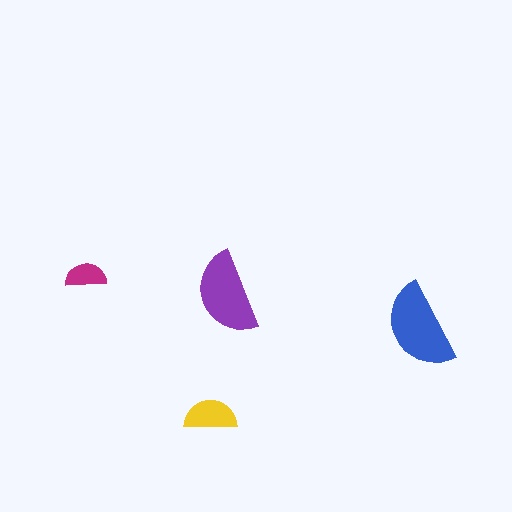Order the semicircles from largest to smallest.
the blue one, the purple one, the yellow one, the magenta one.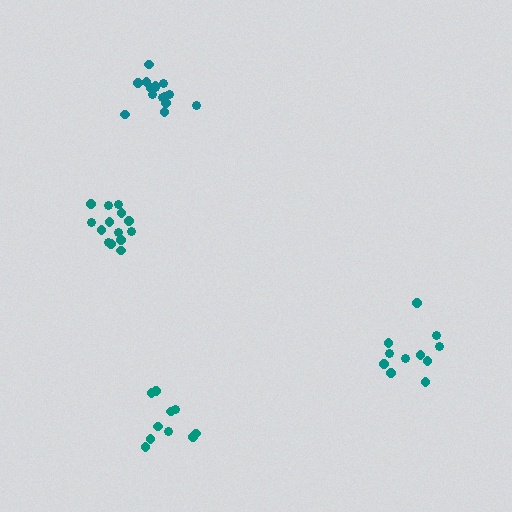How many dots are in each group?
Group 1: 15 dots, Group 2: 10 dots, Group 3: 11 dots, Group 4: 14 dots (50 total).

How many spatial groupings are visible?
There are 4 spatial groupings.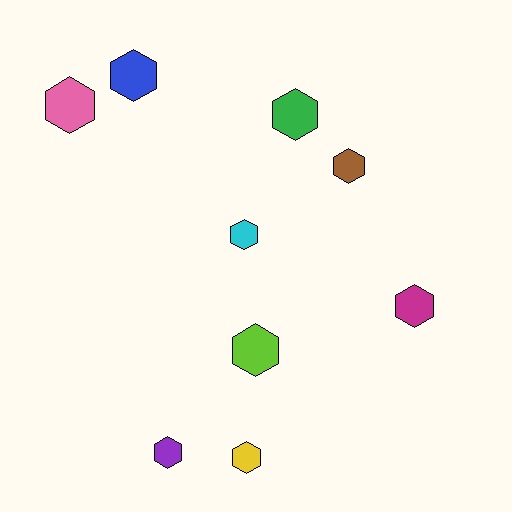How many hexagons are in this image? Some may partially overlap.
There are 9 hexagons.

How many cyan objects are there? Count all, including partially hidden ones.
There is 1 cyan object.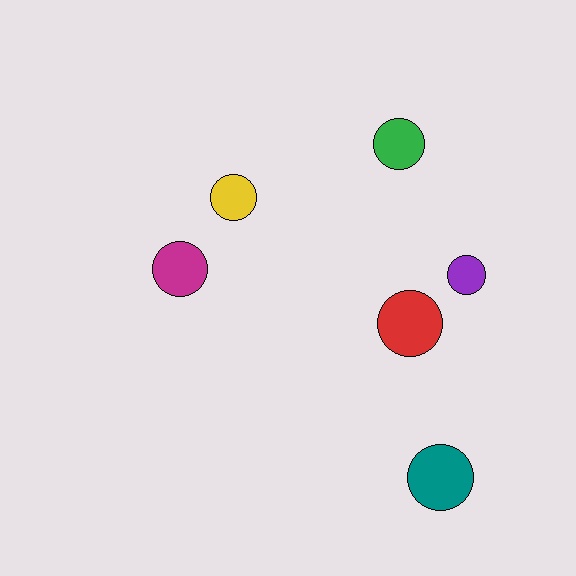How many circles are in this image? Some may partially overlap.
There are 6 circles.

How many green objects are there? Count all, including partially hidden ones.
There is 1 green object.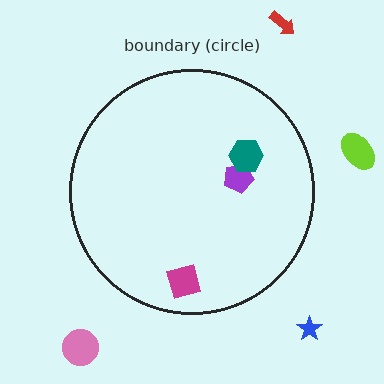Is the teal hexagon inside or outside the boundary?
Inside.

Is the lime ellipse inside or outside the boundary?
Outside.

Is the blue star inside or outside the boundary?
Outside.